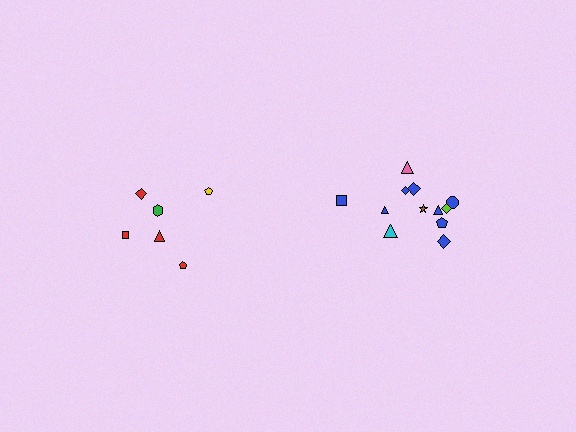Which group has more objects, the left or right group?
The right group.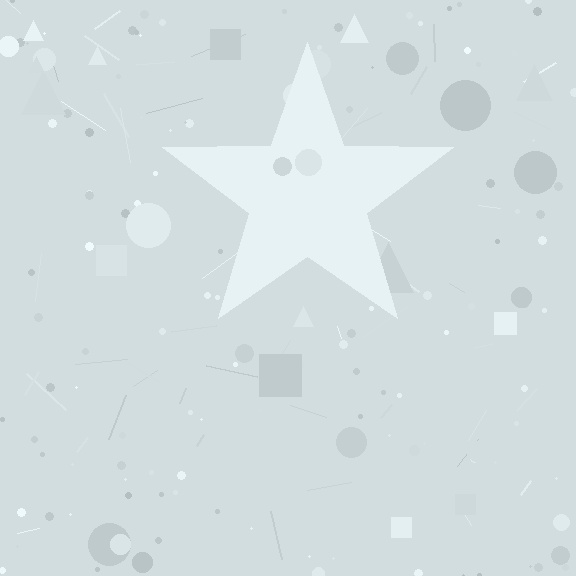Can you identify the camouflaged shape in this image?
The camouflaged shape is a star.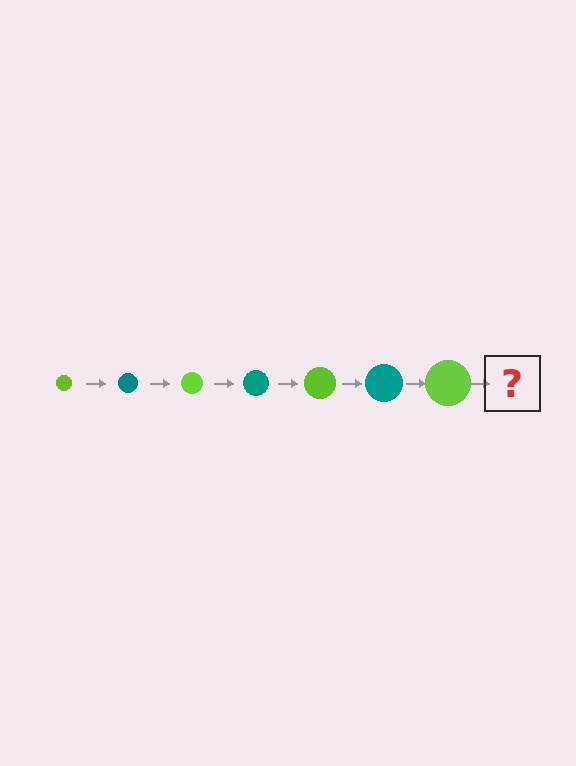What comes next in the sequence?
The next element should be a teal circle, larger than the previous one.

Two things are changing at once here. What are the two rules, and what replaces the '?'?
The two rules are that the circle grows larger each step and the color cycles through lime and teal. The '?' should be a teal circle, larger than the previous one.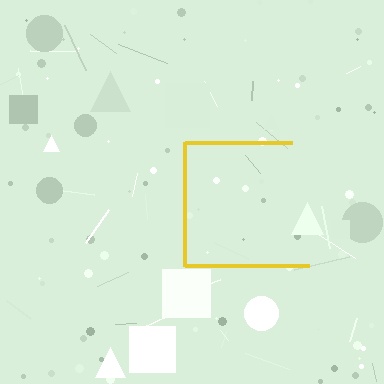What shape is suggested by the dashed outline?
The dashed outline suggests a square.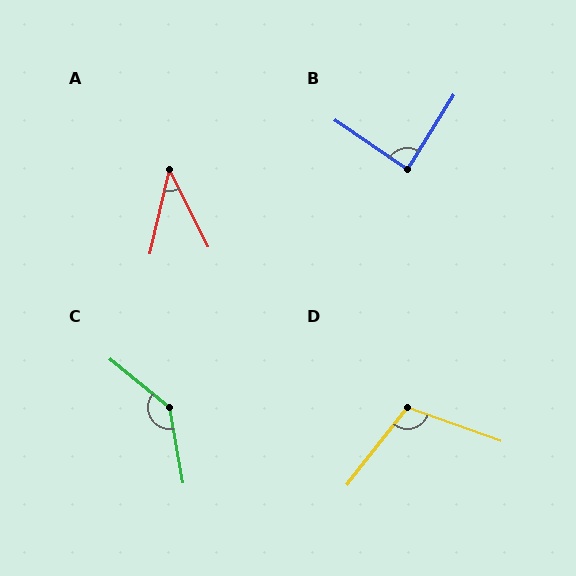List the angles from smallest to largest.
A (40°), B (88°), D (108°), C (140°).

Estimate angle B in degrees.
Approximately 88 degrees.